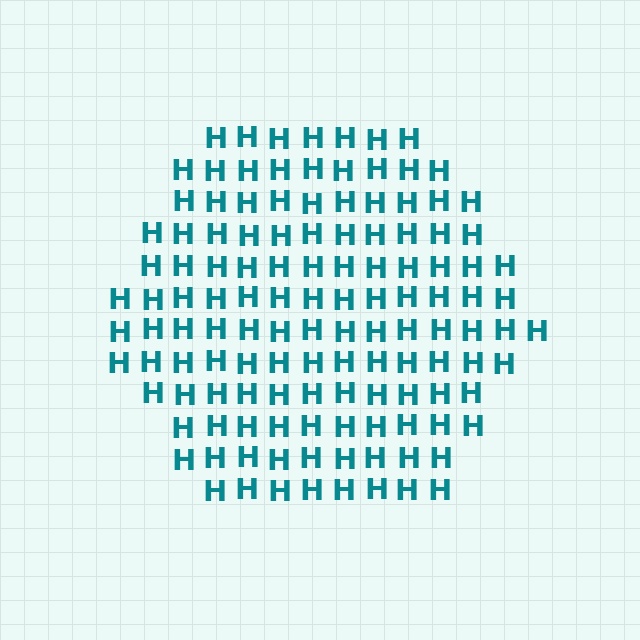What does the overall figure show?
The overall figure shows a hexagon.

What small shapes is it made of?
It is made of small letter H's.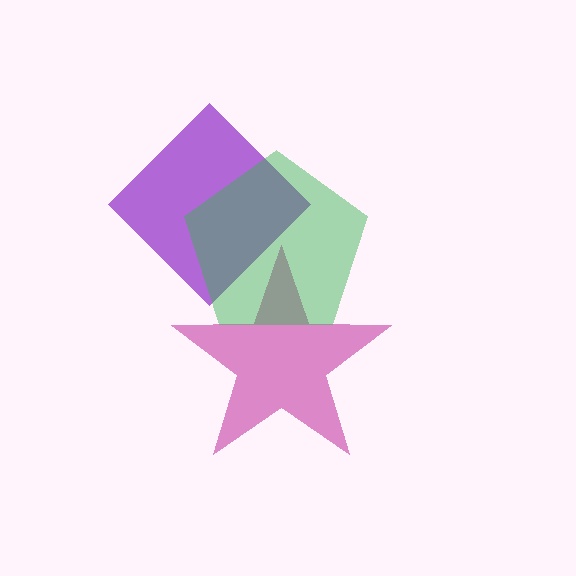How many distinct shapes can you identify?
There are 3 distinct shapes: a purple diamond, a magenta star, a green pentagon.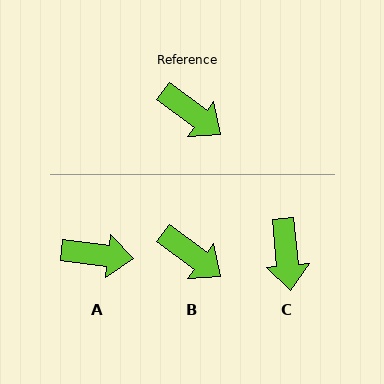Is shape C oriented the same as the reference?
No, it is off by about 48 degrees.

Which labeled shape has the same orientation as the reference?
B.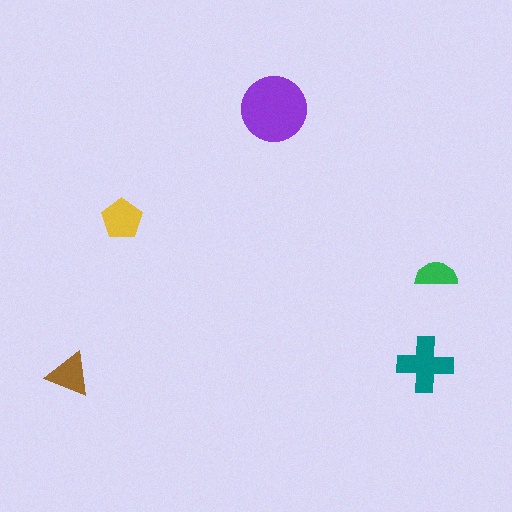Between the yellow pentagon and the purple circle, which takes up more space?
The purple circle.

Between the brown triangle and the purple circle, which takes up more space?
The purple circle.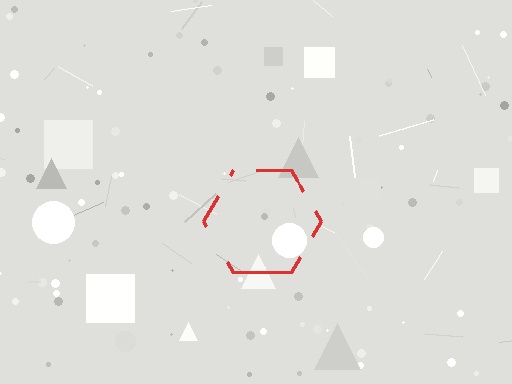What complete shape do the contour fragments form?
The contour fragments form a hexagon.